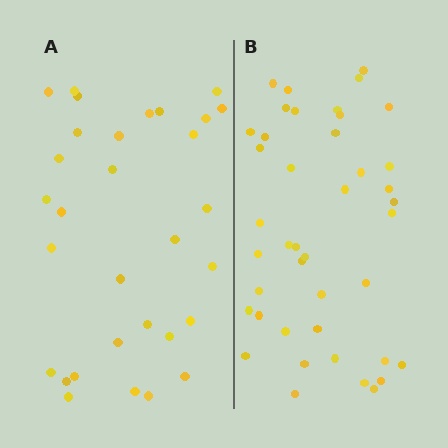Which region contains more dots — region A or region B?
Region B (the right region) has more dots.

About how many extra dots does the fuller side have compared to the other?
Region B has roughly 12 or so more dots than region A.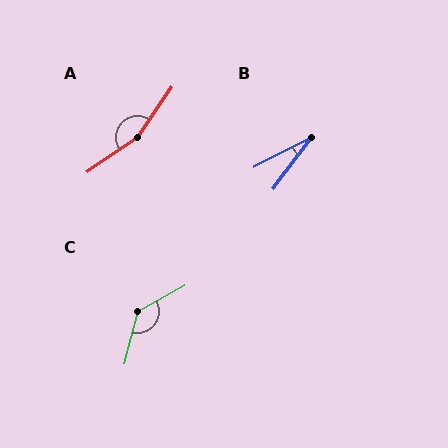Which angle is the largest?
A, at approximately 158 degrees.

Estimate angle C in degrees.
Approximately 134 degrees.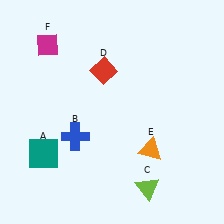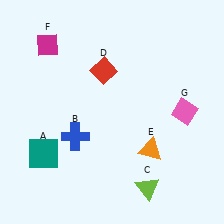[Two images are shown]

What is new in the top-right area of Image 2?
A pink diamond (G) was added in the top-right area of Image 2.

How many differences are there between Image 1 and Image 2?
There is 1 difference between the two images.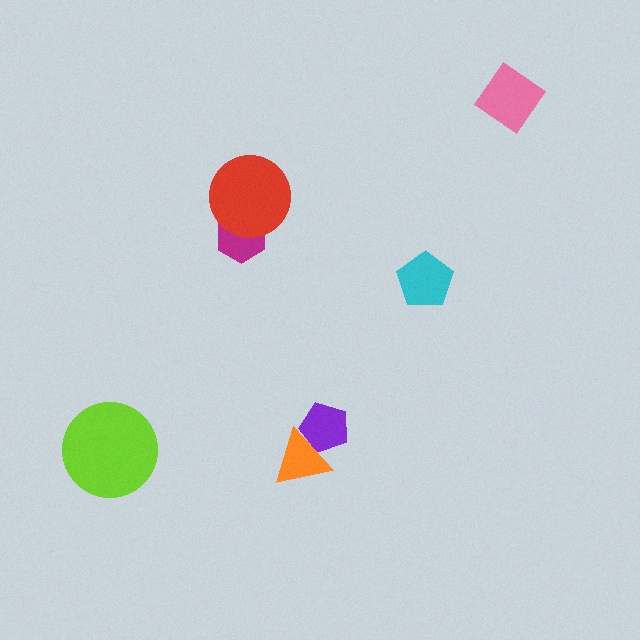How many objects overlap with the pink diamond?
0 objects overlap with the pink diamond.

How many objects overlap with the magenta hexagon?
1 object overlaps with the magenta hexagon.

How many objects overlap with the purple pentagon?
1 object overlaps with the purple pentagon.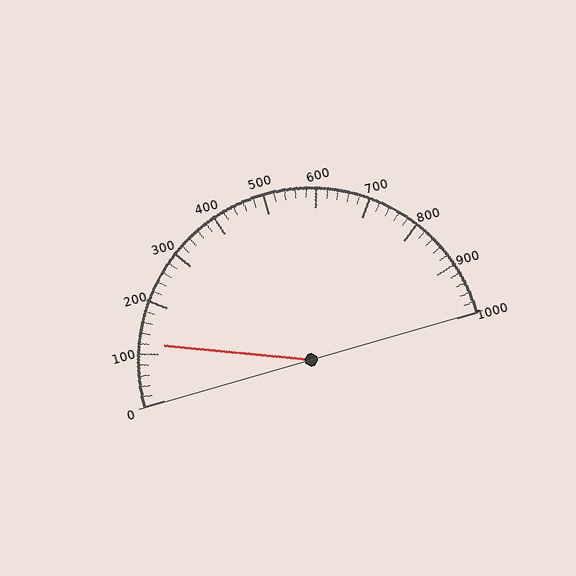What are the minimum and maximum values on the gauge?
The gauge ranges from 0 to 1000.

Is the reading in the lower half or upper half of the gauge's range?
The reading is in the lower half of the range (0 to 1000).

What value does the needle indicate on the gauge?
The needle indicates approximately 120.